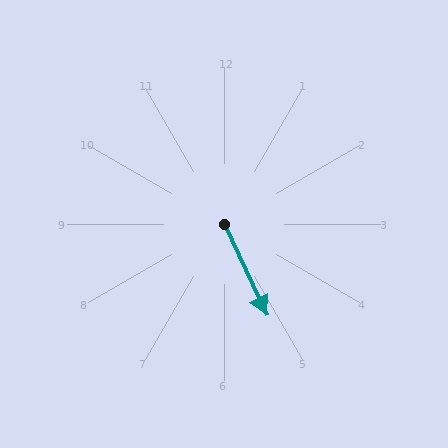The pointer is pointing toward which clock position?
Roughly 5 o'clock.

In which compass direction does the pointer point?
Southeast.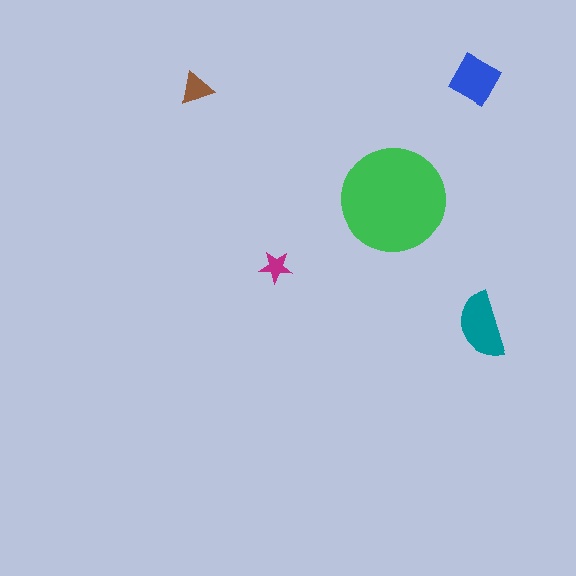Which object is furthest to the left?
The brown triangle is leftmost.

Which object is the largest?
The green circle.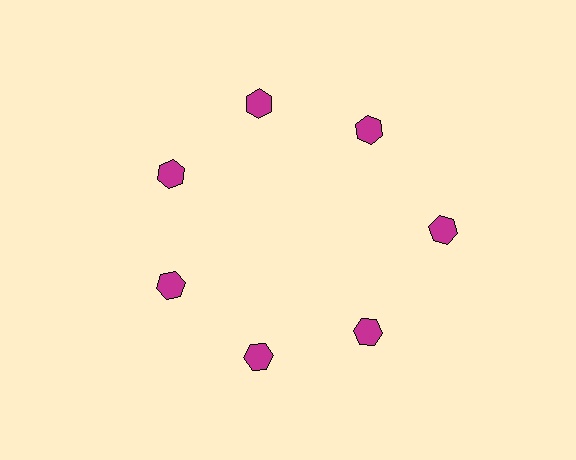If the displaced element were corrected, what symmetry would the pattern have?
It would have 7-fold rotational symmetry — the pattern would map onto itself every 51 degrees.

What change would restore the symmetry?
The symmetry would be restored by moving it inward, back onto the ring so that all 7 hexagons sit at equal angles and equal distance from the center.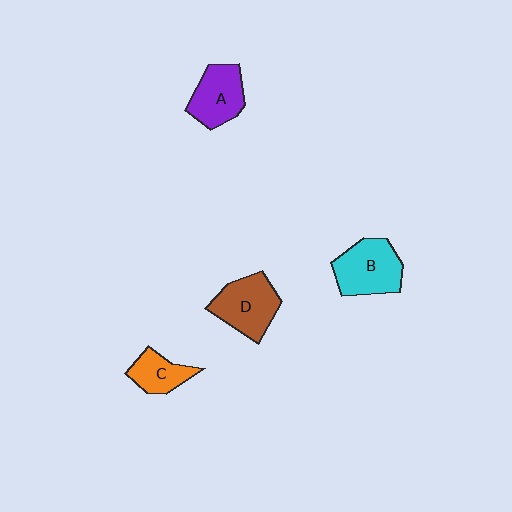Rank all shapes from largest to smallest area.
From largest to smallest: B (cyan), D (brown), A (purple), C (orange).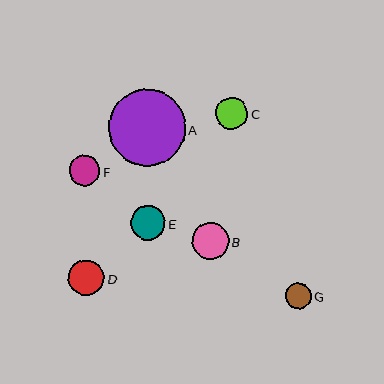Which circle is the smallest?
Circle G is the smallest with a size of approximately 26 pixels.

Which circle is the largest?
Circle A is the largest with a size of approximately 77 pixels.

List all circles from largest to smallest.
From largest to smallest: A, B, D, E, C, F, G.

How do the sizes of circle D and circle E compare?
Circle D and circle E are approximately the same size.